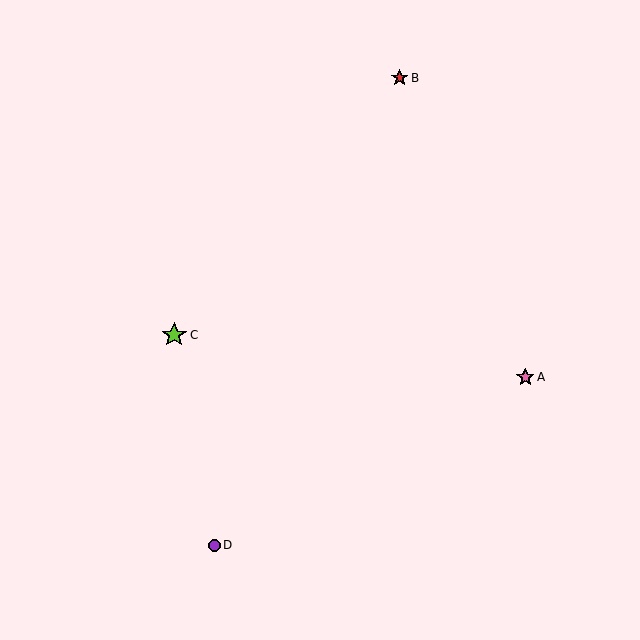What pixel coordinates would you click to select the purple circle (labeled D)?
Click at (214, 545) to select the purple circle D.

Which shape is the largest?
The lime star (labeled C) is the largest.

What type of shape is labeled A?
Shape A is a pink star.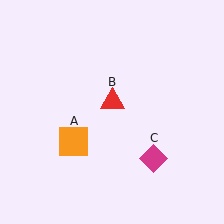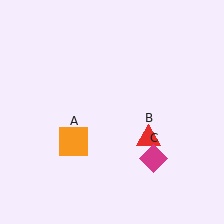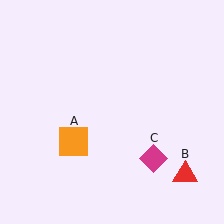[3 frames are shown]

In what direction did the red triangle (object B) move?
The red triangle (object B) moved down and to the right.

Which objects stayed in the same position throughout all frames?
Orange square (object A) and magenta diamond (object C) remained stationary.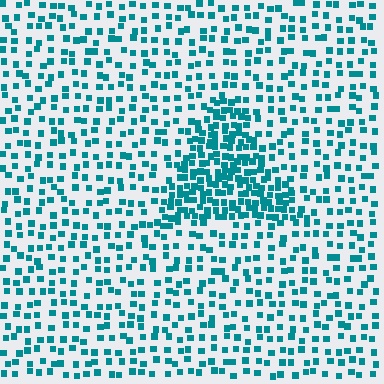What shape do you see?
I see a triangle.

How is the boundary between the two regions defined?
The boundary is defined by a change in element density (approximately 2.3x ratio). All elements are the same color, size, and shape.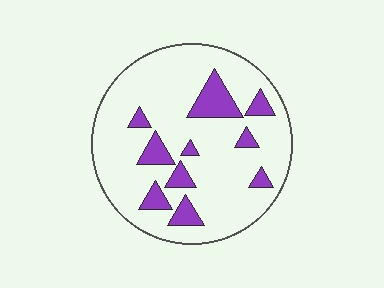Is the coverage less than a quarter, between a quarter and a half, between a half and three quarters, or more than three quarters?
Less than a quarter.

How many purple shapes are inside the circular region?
10.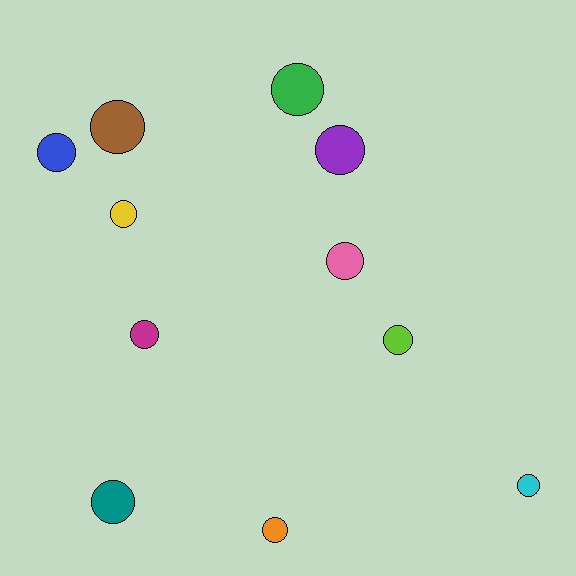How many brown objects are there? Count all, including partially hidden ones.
There is 1 brown object.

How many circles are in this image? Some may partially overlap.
There are 11 circles.